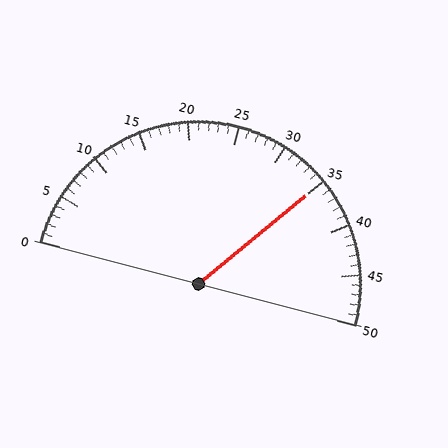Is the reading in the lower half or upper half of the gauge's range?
The reading is in the upper half of the range (0 to 50).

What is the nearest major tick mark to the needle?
The nearest major tick mark is 35.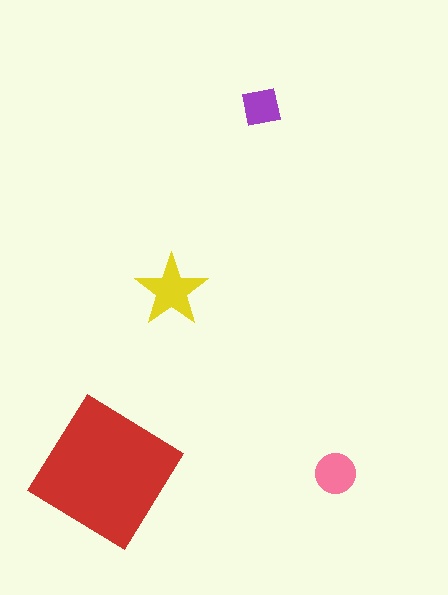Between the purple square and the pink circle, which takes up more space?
The pink circle.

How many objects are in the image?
There are 4 objects in the image.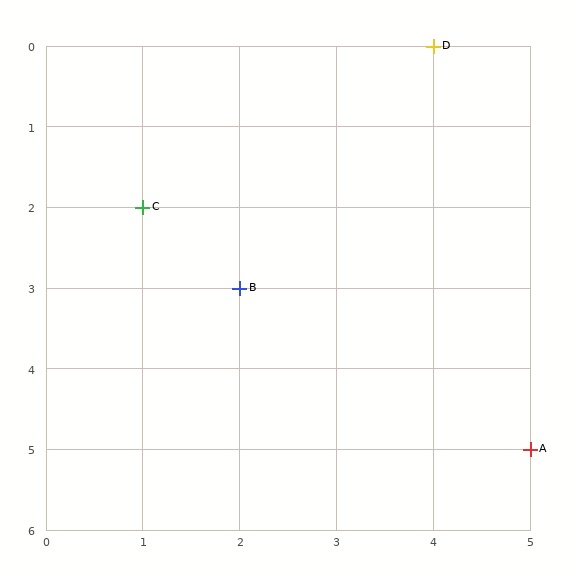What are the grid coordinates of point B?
Point B is at grid coordinates (2, 3).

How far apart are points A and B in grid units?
Points A and B are 3 columns and 2 rows apart (about 3.6 grid units diagonally).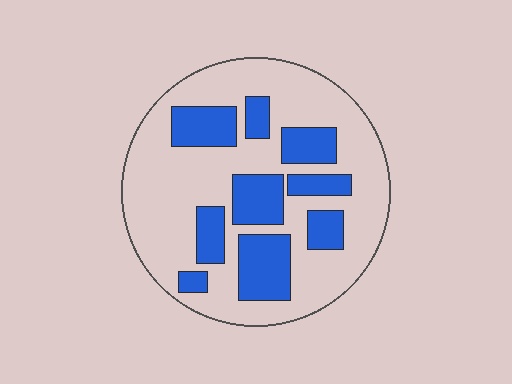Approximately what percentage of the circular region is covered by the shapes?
Approximately 30%.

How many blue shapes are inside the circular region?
9.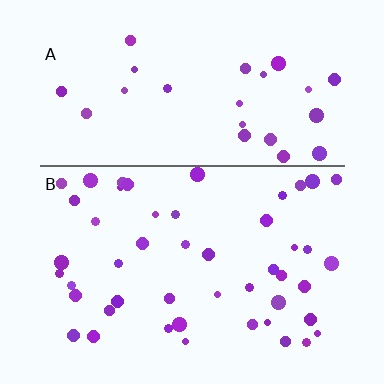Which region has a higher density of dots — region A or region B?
B (the bottom).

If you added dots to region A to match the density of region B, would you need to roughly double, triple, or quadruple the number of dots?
Approximately double.